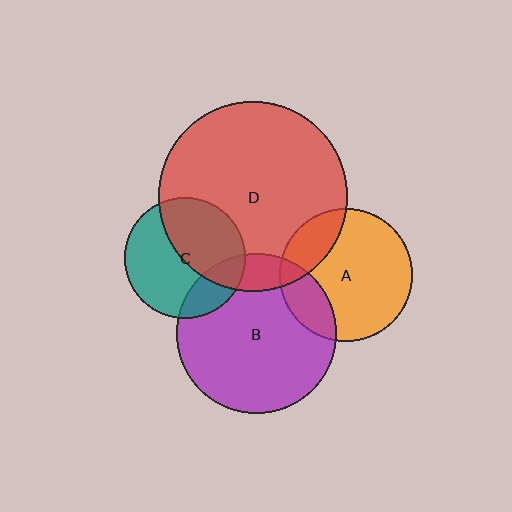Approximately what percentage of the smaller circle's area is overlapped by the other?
Approximately 45%.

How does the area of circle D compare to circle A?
Approximately 2.0 times.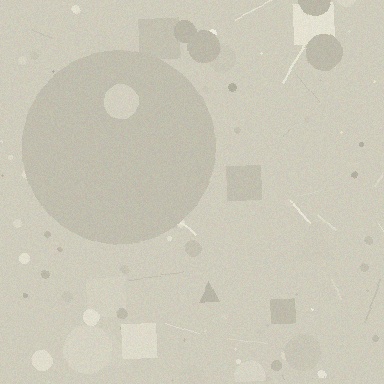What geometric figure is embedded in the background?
A circle is embedded in the background.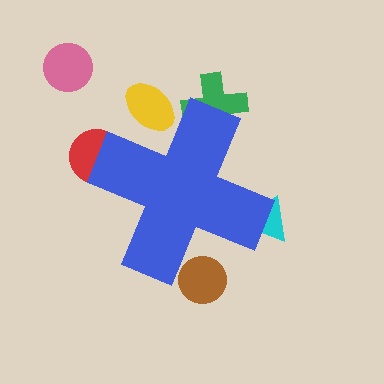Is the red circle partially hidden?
Yes, the red circle is partially hidden behind the blue cross.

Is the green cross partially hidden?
Yes, the green cross is partially hidden behind the blue cross.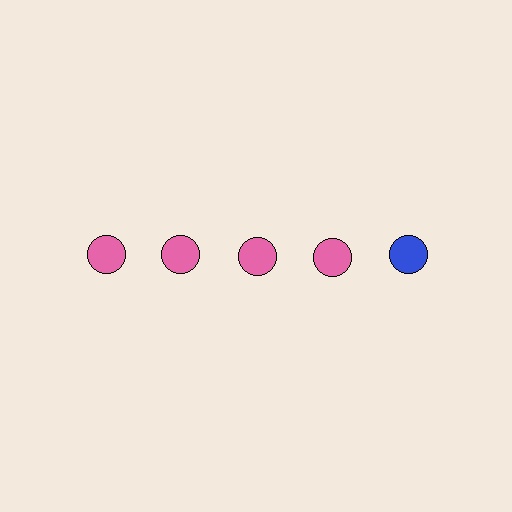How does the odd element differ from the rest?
It has a different color: blue instead of pink.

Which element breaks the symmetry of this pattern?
The blue circle in the top row, rightmost column breaks the symmetry. All other shapes are pink circles.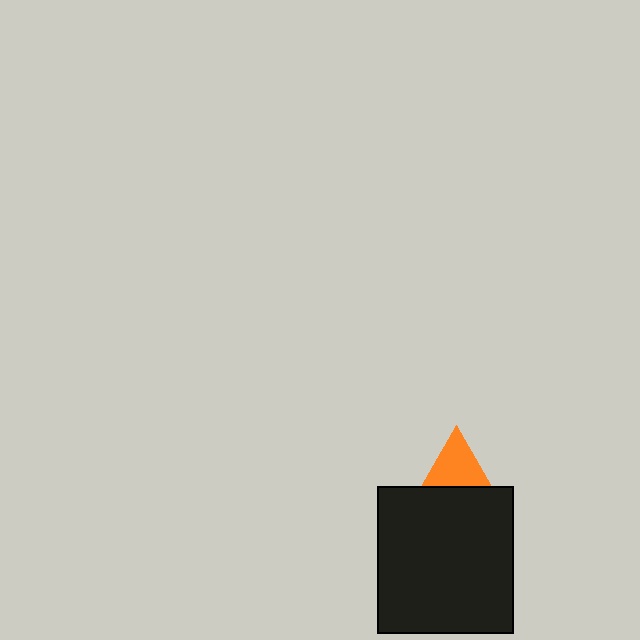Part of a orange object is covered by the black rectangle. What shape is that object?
It is a triangle.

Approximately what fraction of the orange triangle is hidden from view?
Roughly 59% of the orange triangle is hidden behind the black rectangle.